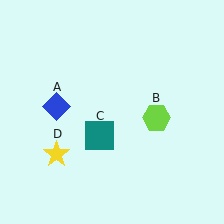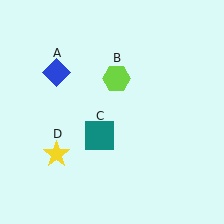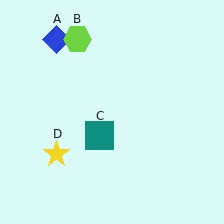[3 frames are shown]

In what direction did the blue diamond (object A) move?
The blue diamond (object A) moved up.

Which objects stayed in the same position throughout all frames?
Teal square (object C) and yellow star (object D) remained stationary.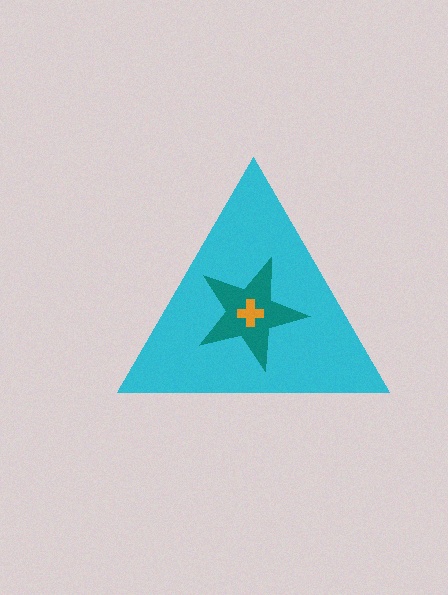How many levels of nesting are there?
3.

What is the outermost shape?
The cyan triangle.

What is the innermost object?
The orange cross.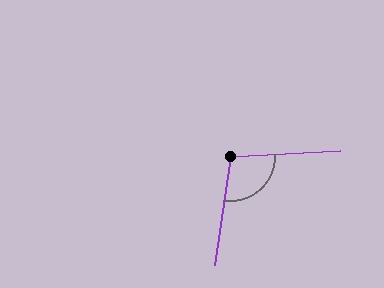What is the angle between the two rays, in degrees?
Approximately 101 degrees.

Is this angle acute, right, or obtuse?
It is obtuse.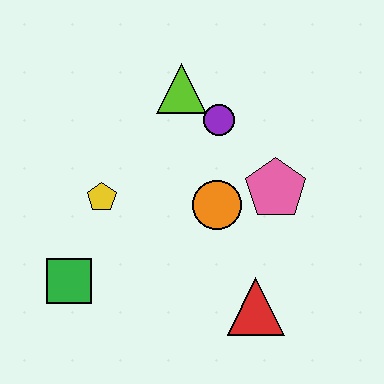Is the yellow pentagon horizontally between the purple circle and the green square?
Yes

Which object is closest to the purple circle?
The lime triangle is closest to the purple circle.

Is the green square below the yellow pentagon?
Yes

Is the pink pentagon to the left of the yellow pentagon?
No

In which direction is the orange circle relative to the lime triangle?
The orange circle is below the lime triangle.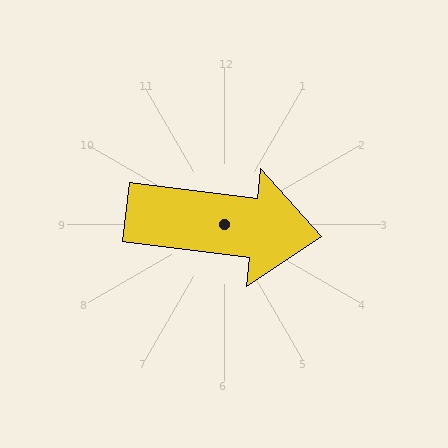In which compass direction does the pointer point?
East.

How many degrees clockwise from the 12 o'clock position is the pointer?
Approximately 97 degrees.